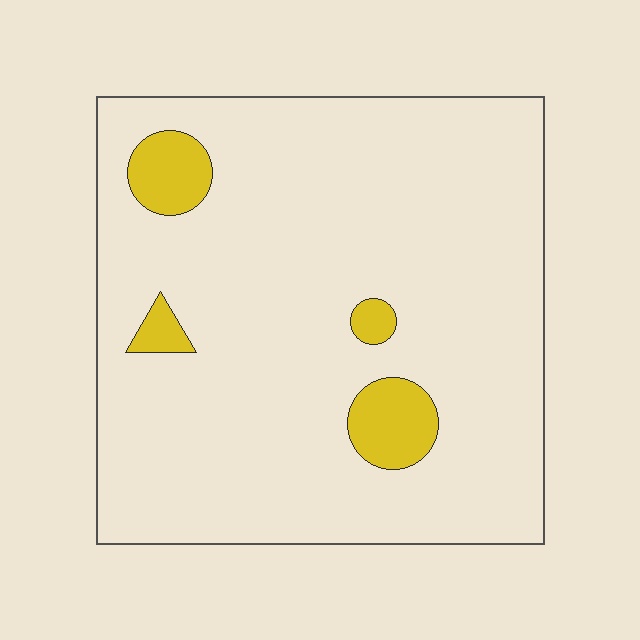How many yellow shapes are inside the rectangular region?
4.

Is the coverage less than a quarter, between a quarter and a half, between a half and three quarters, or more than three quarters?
Less than a quarter.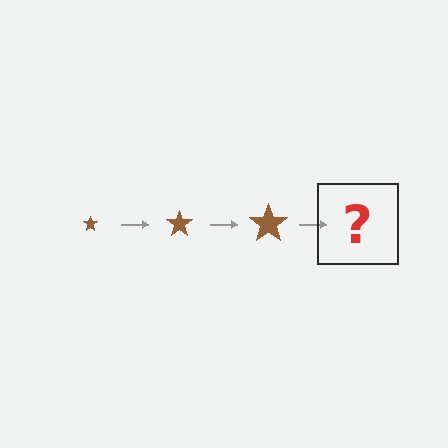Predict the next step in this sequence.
The next step is a brown star, larger than the previous one.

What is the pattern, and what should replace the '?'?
The pattern is that the star gets progressively larger each step. The '?' should be a brown star, larger than the previous one.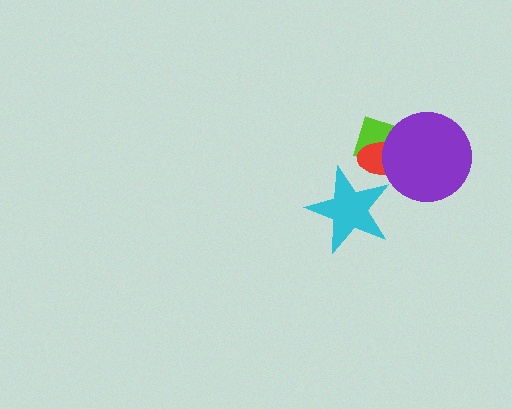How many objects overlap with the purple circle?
2 objects overlap with the purple circle.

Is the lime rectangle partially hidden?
Yes, it is partially covered by another shape.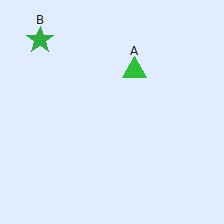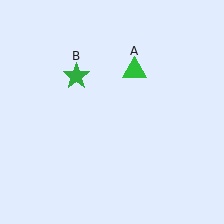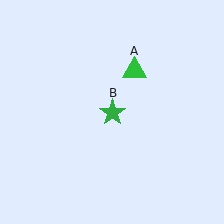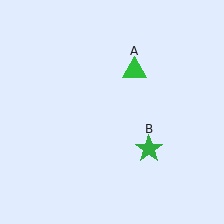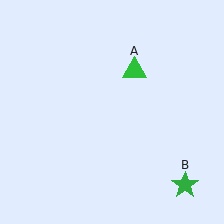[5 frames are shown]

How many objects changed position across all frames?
1 object changed position: green star (object B).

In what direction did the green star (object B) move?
The green star (object B) moved down and to the right.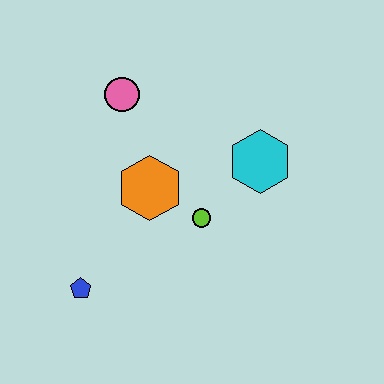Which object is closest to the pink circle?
The orange hexagon is closest to the pink circle.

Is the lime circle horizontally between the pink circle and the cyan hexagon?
Yes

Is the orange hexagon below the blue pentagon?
No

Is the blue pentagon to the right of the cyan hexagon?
No